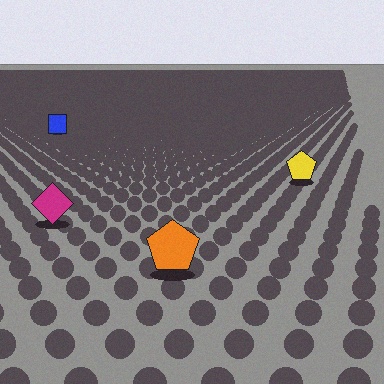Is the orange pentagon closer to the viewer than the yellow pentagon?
Yes. The orange pentagon is closer — you can tell from the texture gradient: the ground texture is coarser near it.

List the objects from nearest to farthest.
From nearest to farthest: the orange pentagon, the magenta diamond, the yellow pentagon, the blue square.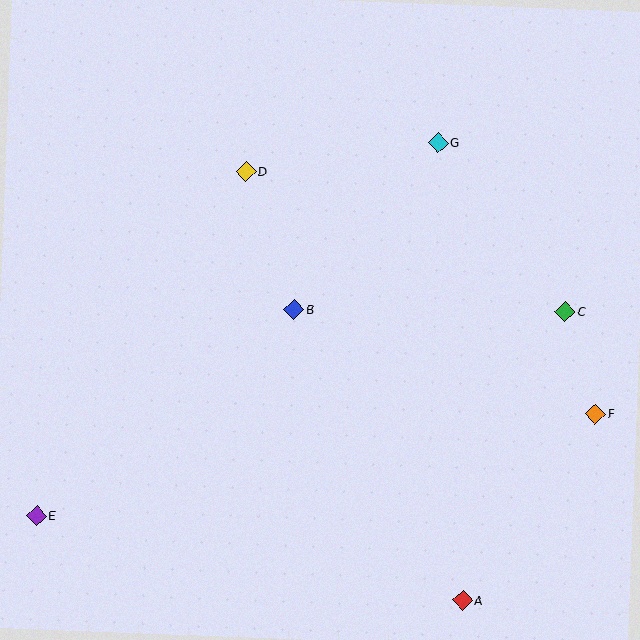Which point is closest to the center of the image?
Point B at (294, 309) is closest to the center.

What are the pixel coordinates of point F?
Point F is at (595, 414).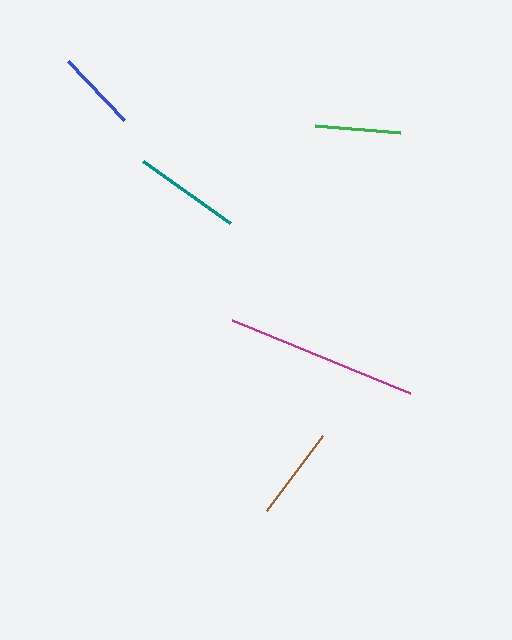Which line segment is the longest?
The magenta line is the longest at approximately 193 pixels.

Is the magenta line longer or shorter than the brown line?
The magenta line is longer than the brown line.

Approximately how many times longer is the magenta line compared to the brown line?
The magenta line is approximately 2.1 times the length of the brown line.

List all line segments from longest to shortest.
From longest to shortest: magenta, teal, brown, green, blue.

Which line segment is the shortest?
The blue line is the shortest at approximately 81 pixels.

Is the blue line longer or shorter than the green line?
The green line is longer than the blue line.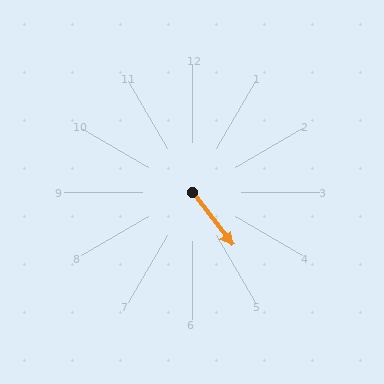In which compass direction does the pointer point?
Southeast.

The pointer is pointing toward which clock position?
Roughly 5 o'clock.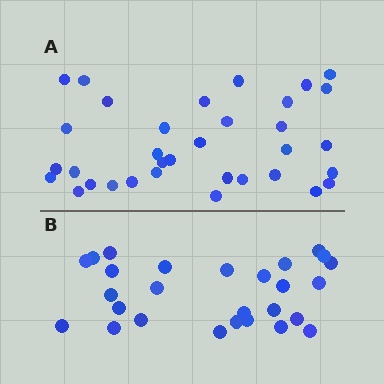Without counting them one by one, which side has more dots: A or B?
Region A (the top region) has more dots.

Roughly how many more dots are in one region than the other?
Region A has roughly 8 or so more dots than region B.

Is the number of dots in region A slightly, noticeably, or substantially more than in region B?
Region A has noticeably more, but not dramatically so. The ratio is roughly 1.3 to 1.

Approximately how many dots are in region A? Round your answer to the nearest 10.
About 30 dots. (The exact count is 34, which rounds to 30.)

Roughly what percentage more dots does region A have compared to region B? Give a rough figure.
About 25% more.